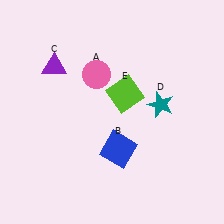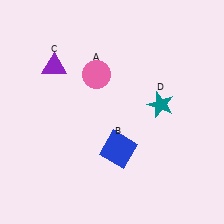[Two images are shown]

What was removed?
The lime square (E) was removed in Image 2.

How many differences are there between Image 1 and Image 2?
There is 1 difference between the two images.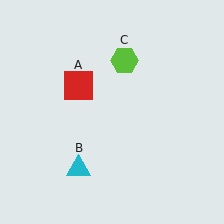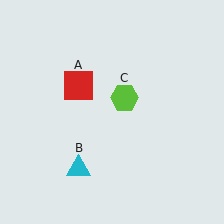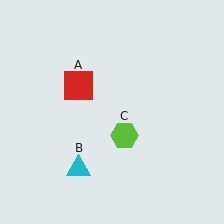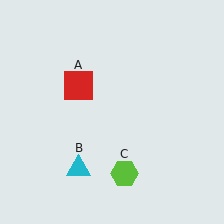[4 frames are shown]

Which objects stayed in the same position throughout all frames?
Red square (object A) and cyan triangle (object B) remained stationary.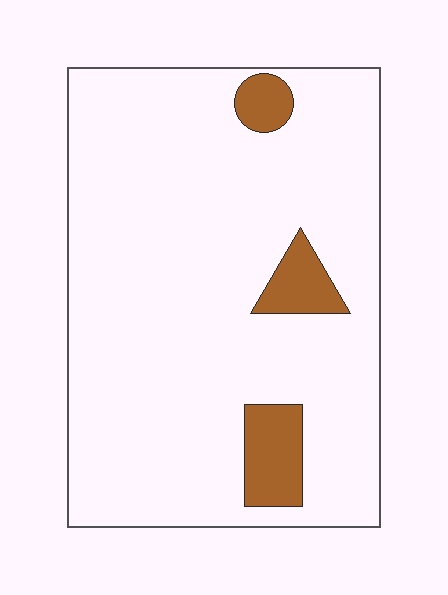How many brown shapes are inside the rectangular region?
3.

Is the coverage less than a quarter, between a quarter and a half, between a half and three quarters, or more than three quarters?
Less than a quarter.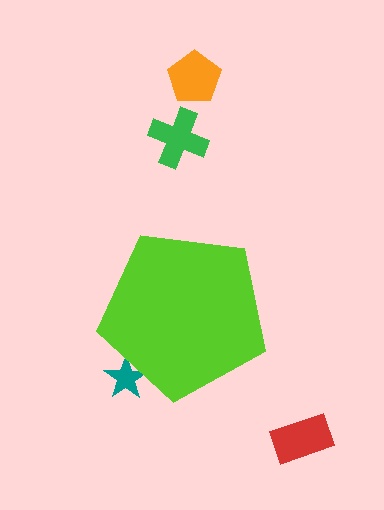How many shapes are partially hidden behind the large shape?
1 shape is partially hidden.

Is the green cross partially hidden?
No, the green cross is fully visible.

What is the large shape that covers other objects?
A lime pentagon.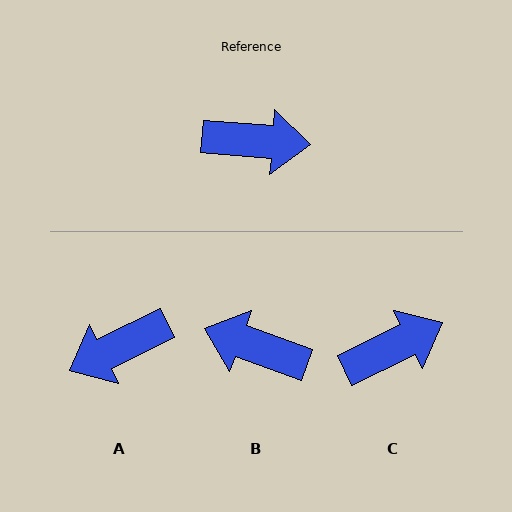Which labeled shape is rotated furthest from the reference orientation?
B, about 164 degrees away.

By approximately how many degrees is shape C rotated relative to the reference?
Approximately 30 degrees counter-clockwise.